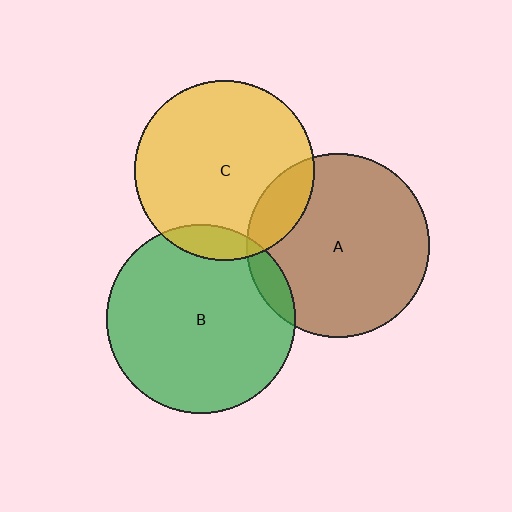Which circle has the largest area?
Circle B (green).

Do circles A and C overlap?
Yes.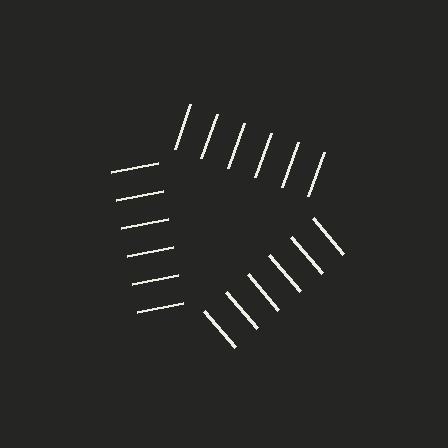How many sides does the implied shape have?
3 sides — the line-ends trace a triangle.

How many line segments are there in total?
18 — 6 along each of the 3 edges.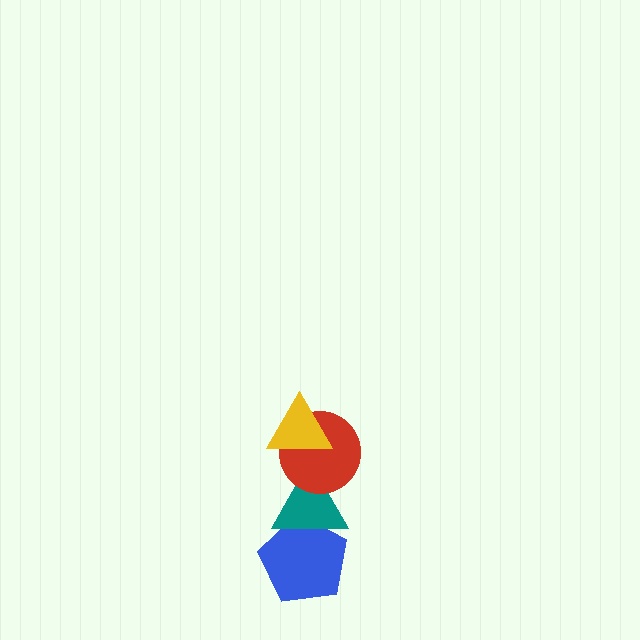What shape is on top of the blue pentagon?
The teal triangle is on top of the blue pentagon.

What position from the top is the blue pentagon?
The blue pentagon is 4th from the top.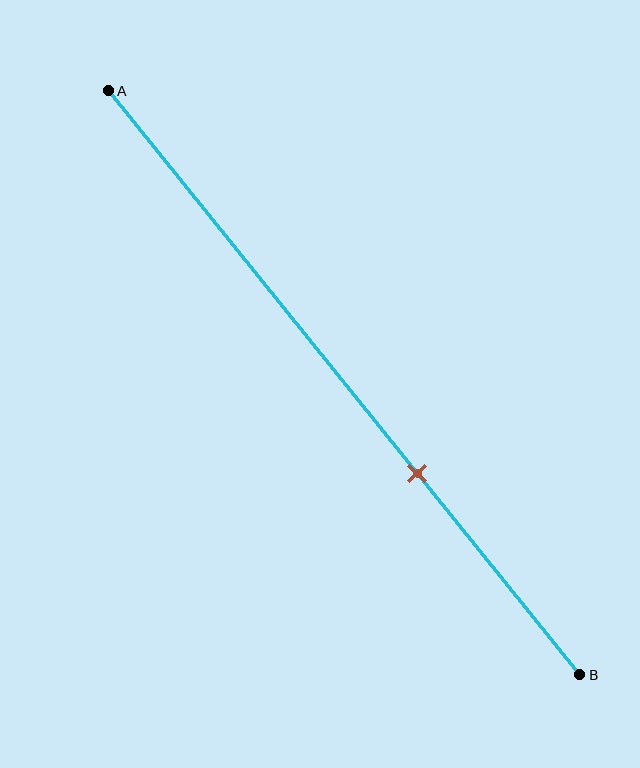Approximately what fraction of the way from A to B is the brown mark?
The brown mark is approximately 65% of the way from A to B.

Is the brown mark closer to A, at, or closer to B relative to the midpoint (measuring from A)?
The brown mark is closer to point B than the midpoint of segment AB.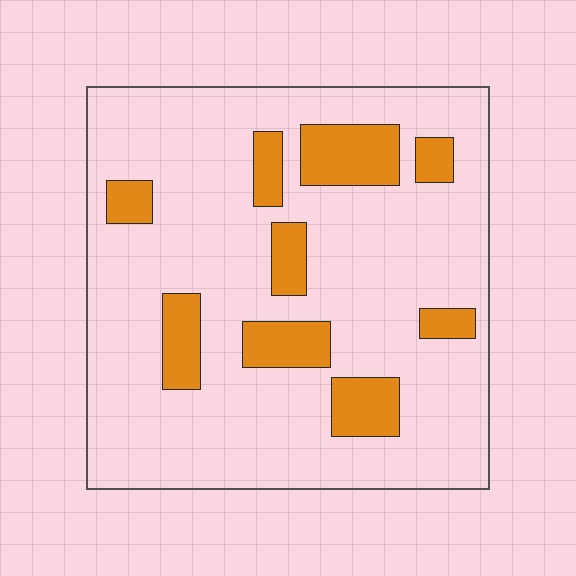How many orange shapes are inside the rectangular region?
9.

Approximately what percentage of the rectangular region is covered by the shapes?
Approximately 20%.